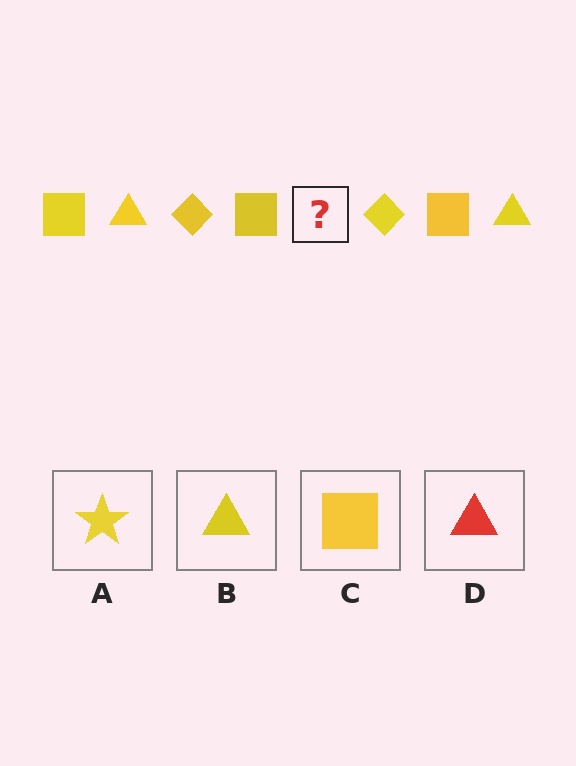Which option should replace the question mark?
Option B.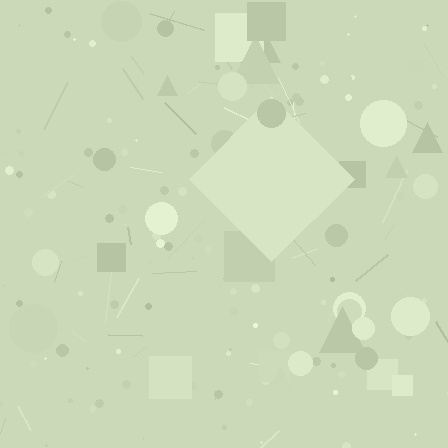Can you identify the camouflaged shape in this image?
The camouflaged shape is a diamond.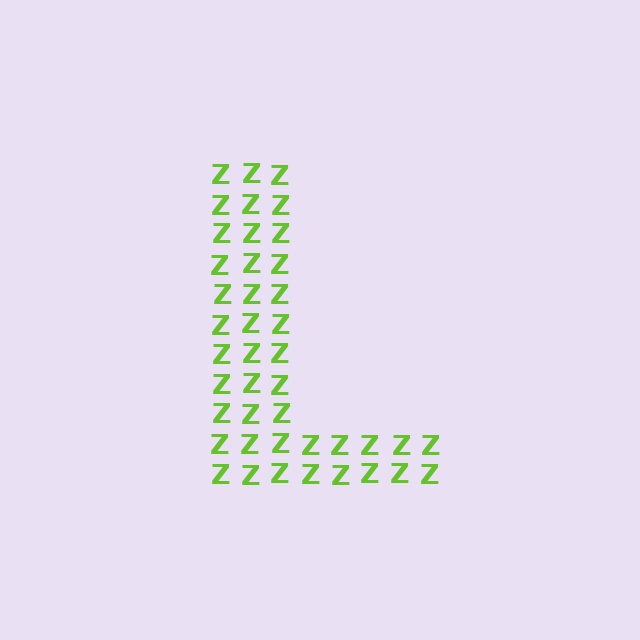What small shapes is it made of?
It is made of small letter Z's.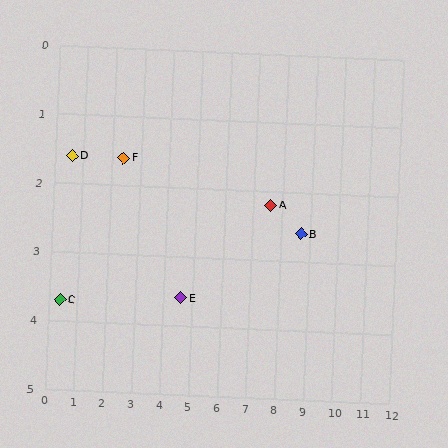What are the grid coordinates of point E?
Point E is at approximately (4.6, 3.6).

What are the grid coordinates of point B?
Point B is at approximately (8.7, 2.6).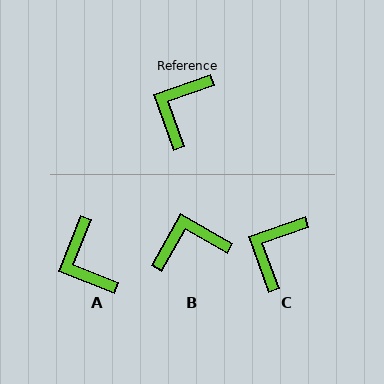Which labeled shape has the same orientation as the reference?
C.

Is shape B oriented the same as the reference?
No, it is off by about 49 degrees.